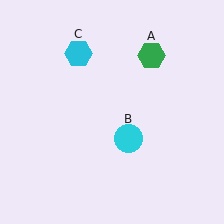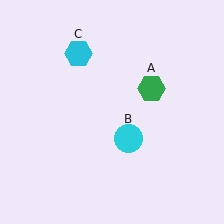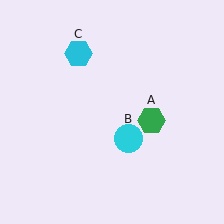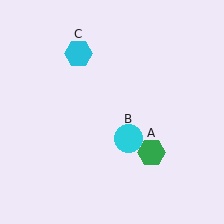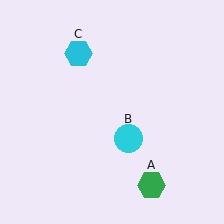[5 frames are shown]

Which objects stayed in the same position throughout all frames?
Cyan circle (object B) and cyan hexagon (object C) remained stationary.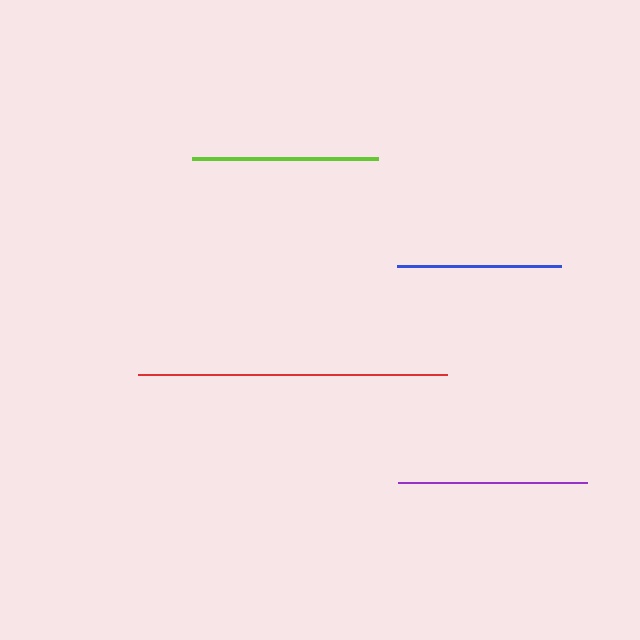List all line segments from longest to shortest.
From longest to shortest: red, purple, lime, blue.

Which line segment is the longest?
The red line is the longest at approximately 309 pixels.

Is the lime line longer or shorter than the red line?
The red line is longer than the lime line.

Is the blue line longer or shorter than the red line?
The red line is longer than the blue line.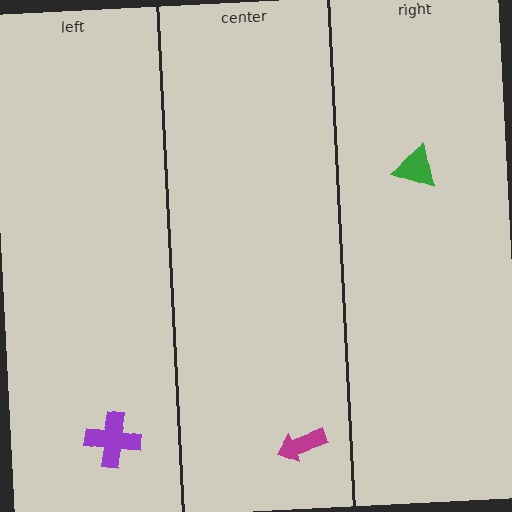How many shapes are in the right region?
1.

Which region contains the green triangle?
The right region.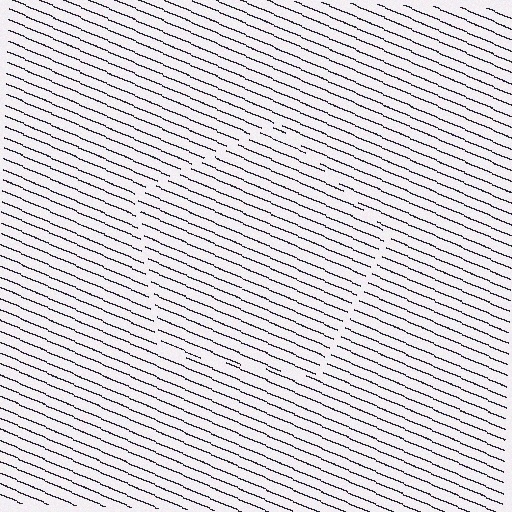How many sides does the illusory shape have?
5 sides — the line-ends trace a pentagon.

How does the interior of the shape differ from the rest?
The interior of the shape contains the same grating, shifted by half a period — the contour is defined by the phase discontinuity where line-ends from the inner and outer gratings abut.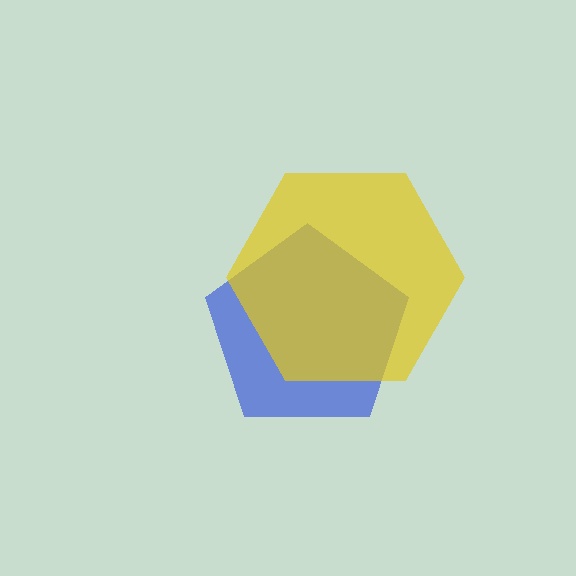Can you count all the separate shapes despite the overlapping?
Yes, there are 2 separate shapes.